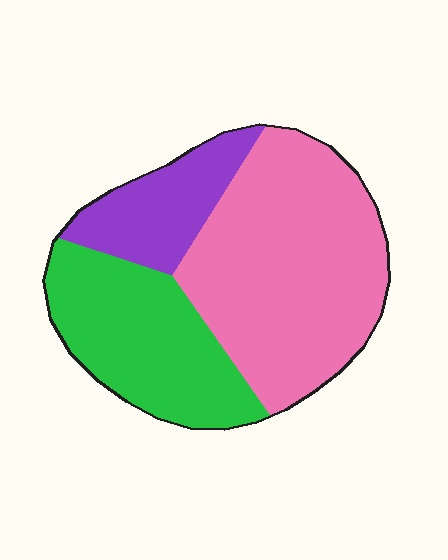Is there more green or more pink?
Pink.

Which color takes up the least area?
Purple, at roughly 15%.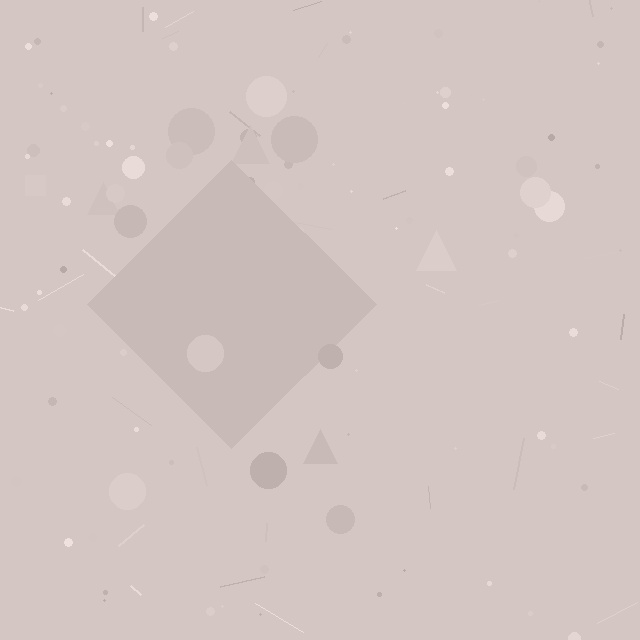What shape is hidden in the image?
A diamond is hidden in the image.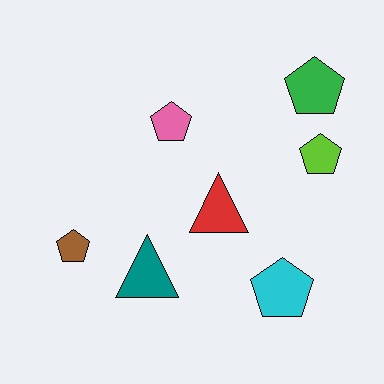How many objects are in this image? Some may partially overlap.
There are 7 objects.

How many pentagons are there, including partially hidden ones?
There are 5 pentagons.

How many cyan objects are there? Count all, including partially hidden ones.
There is 1 cyan object.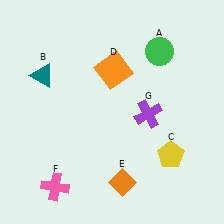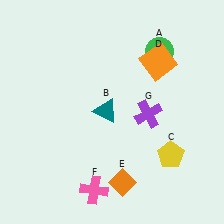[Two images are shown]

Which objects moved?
The objects that moved are: the teal triangle (B), the orange square (D), the pink cross (F).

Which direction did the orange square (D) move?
The orange square (D) moved right.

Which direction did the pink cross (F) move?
The pink cross (F) moved right.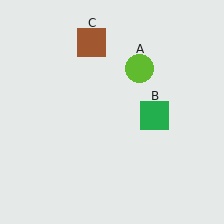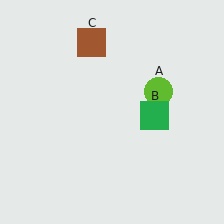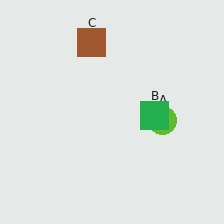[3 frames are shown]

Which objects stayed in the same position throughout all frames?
Green square (object B) and brown square (object C) remained stationary.